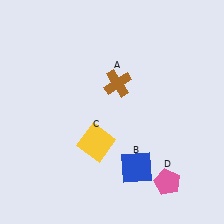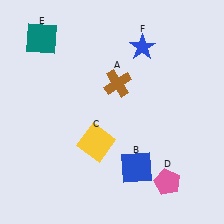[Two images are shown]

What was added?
A teal square (E), a blue star (F) were added in Image 2.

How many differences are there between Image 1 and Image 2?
There are 2 differences between the two images.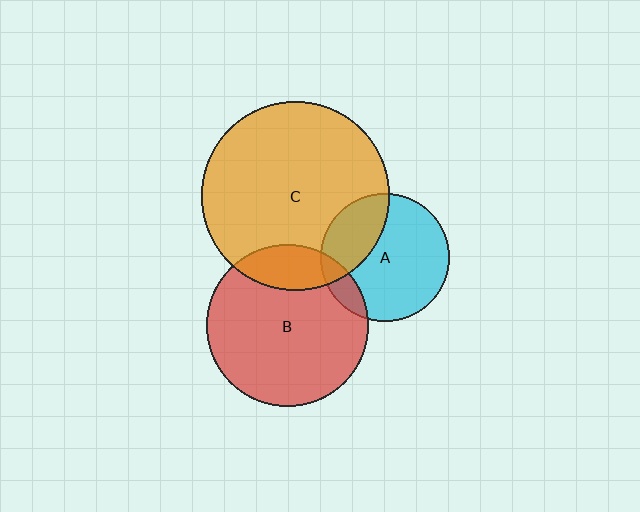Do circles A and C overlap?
Yes.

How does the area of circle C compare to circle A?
Approximately 2.1 times.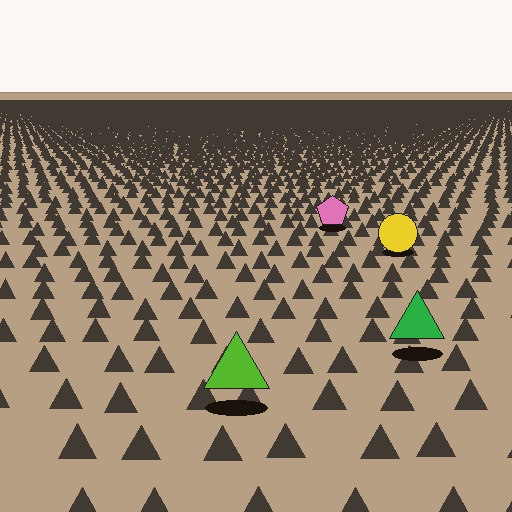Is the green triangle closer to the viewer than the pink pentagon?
Yes. The green triangle is closer — you can tell from the texture gradient: the ground texture is coarser near it.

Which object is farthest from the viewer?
The pink pentagon is farthest from the viewer. It appears smaller and the ground texture around it is denser.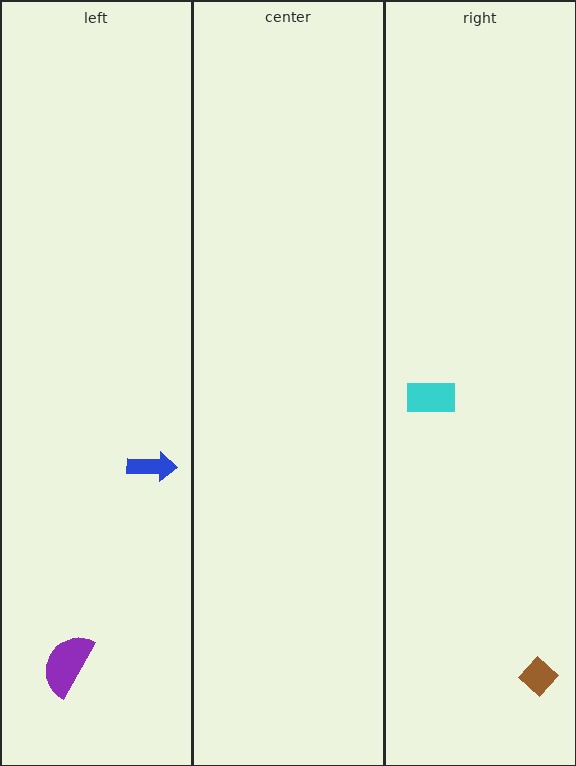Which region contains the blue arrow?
The left region.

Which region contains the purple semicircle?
The left region.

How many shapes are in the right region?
2.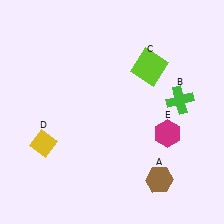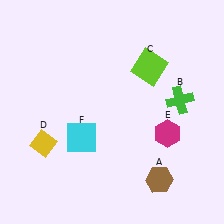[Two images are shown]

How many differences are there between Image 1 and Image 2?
There is 1 difference between the two images.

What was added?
A cyan square (F) was added in Image 2.